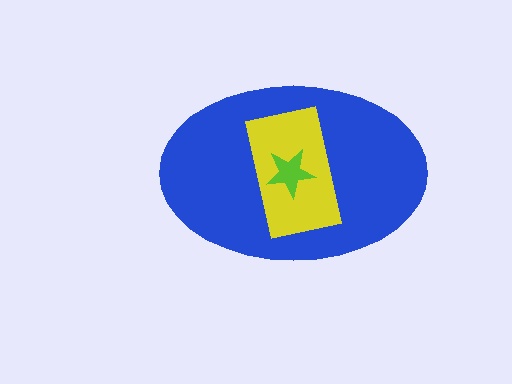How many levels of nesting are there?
3.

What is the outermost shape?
The blue ellipse.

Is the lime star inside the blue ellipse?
Yes.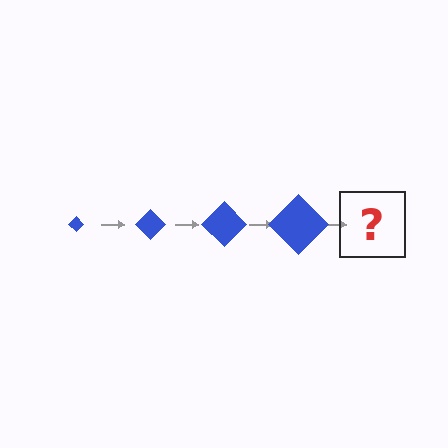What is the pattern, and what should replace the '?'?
The pattern is that the diamond gets progressively larger each step. The '?' should be a blue diamond, larger than the previous one.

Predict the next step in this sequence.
The next step is a blue diamond, larger than the previous one.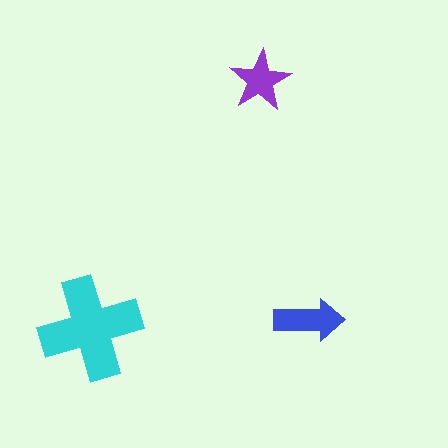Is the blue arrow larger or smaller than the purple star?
Larger.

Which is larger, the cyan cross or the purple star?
The cyan cross.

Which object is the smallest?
The purple star.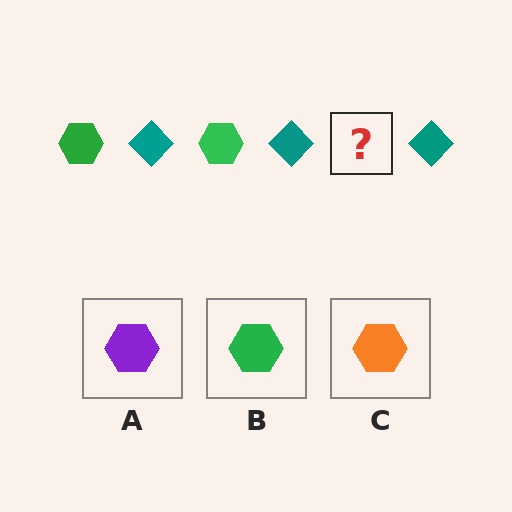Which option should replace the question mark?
Option B.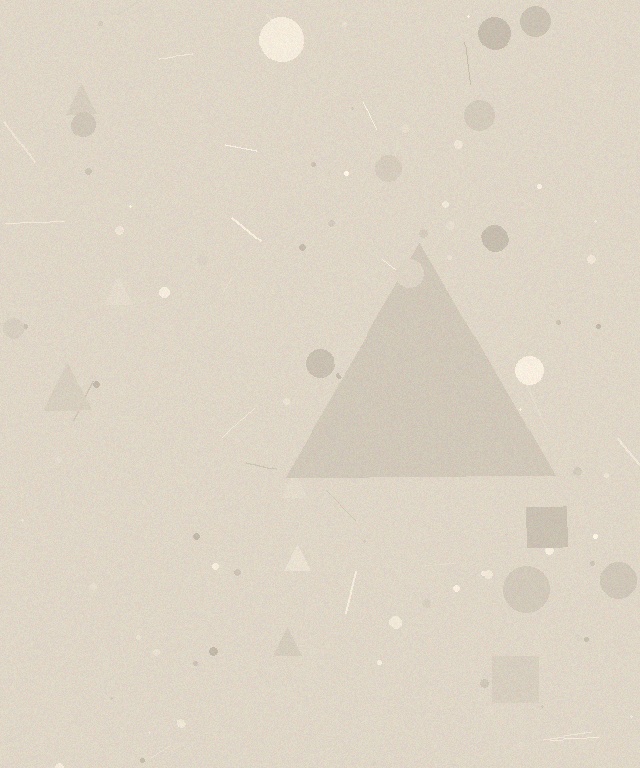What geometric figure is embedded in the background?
A triangle is embedded in the background.